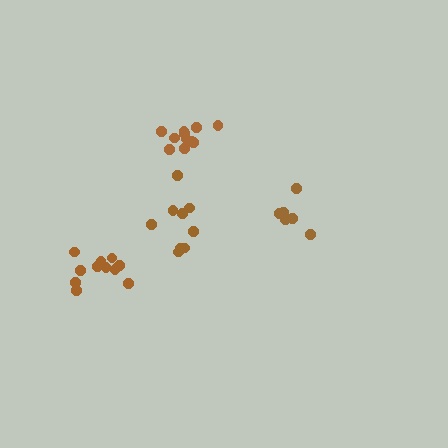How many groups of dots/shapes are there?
There are 4 groups.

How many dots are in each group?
Group 1: 11 dots, Group 2: 7 dots, Group 3: 11 dots, Group 4: 9 dots (38 total).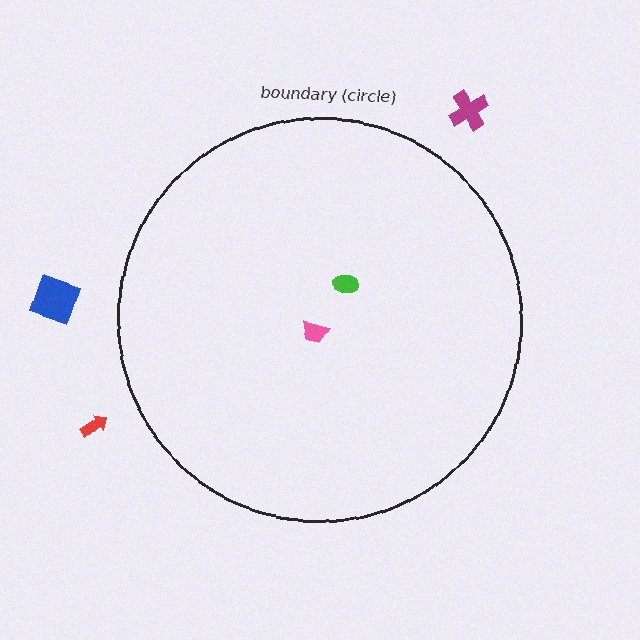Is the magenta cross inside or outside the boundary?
Outside.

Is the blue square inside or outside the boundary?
Outside.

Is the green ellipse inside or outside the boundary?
Inside.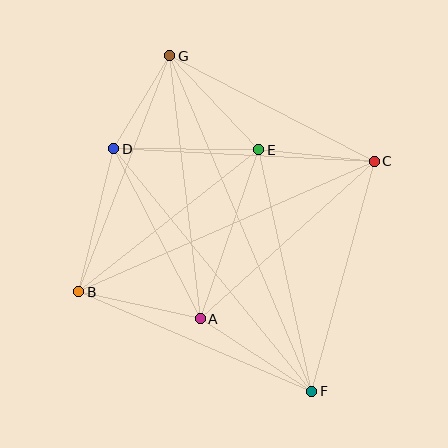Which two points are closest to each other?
Points D and G are closest to each other.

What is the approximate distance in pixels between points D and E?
The distance between D and E is approximately 145 pixels.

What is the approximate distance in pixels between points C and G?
The distance between C and G is approximately 230 pixels.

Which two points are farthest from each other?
Points F and G are farthest from each other.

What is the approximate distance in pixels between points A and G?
The distance between A and G is approximately 265 pixels.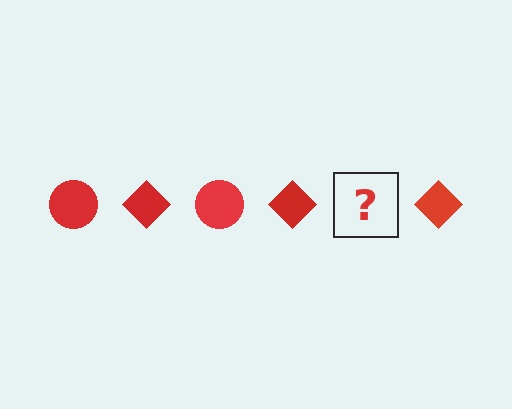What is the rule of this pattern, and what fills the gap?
The rule is that the pattern cycles through circle, diamond shapes in red. The gap should be filled with a red circle.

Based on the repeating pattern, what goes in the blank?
The blank should be a red circle.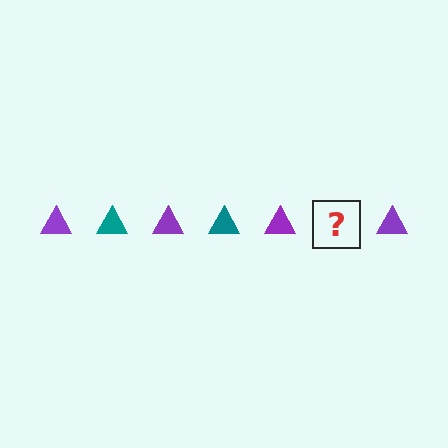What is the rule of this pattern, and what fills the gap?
The rule is that the pattern cycles through purple, teal triangles. The gap should be filled with a teal triangle.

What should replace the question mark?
The question mark should be replaced with a teal triangle.